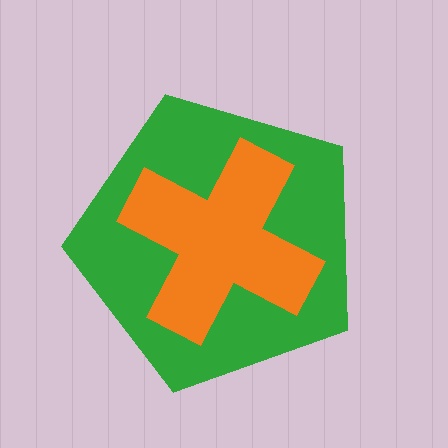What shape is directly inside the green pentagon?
The orange cross.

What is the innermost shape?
The orange cross.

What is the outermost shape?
The green pentagon.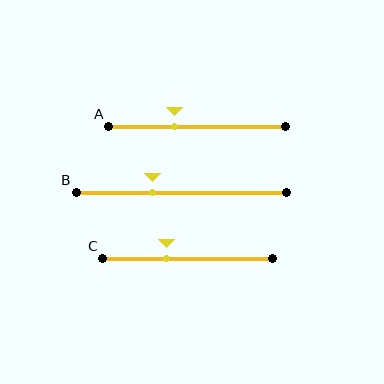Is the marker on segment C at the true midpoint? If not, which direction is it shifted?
No, the marker on segment C is shifted to the left by about 12% of the segment length.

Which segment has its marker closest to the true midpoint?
Segment C has its marker closest to the true midpoint.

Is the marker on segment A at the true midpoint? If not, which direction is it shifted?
No, the marker on segment A is shifted to the left by about 13% of the segment length.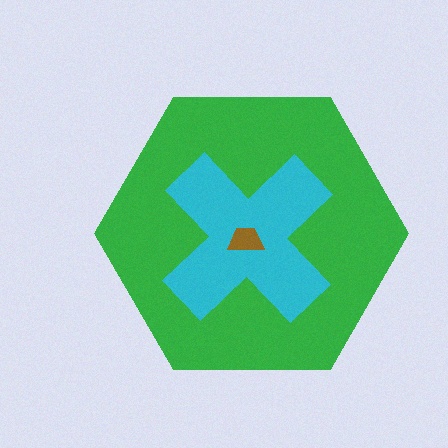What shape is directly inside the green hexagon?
The cyan cross.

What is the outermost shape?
The green hexagon.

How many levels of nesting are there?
3.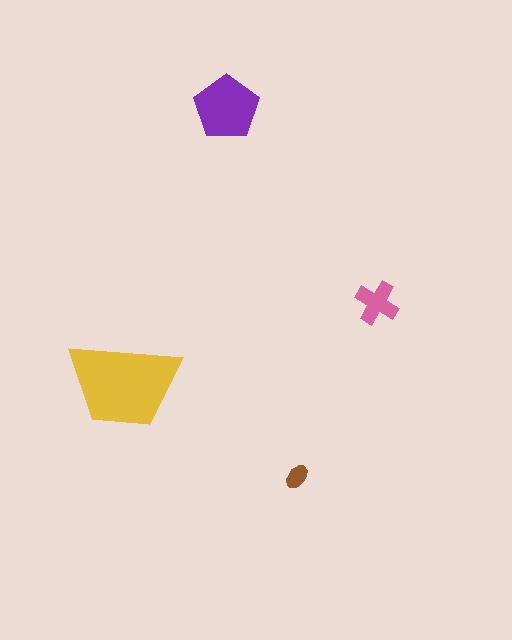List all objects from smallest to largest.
The brown ellipse, the pink cross, the purple pentagon, the yellow trapezoid.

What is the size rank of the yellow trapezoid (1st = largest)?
1st.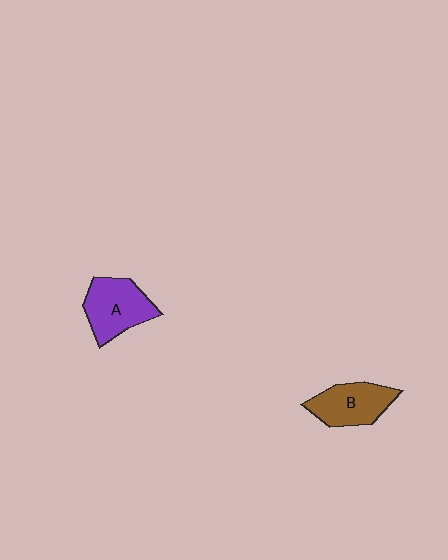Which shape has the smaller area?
Shape B (brown).